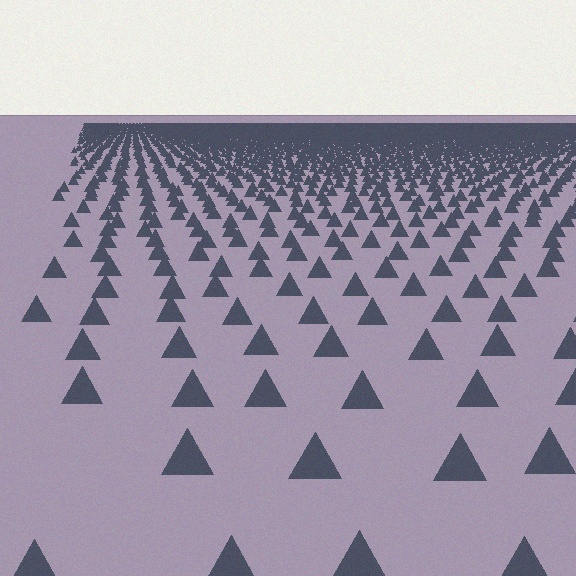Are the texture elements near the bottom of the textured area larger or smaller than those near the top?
Larger. Near the bottom, elements are closer to the viewer and appear at a bigger on-screen size.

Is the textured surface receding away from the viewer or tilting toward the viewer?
The surface is receding away from the viewer. Texture elements get smaller and denser toward the top.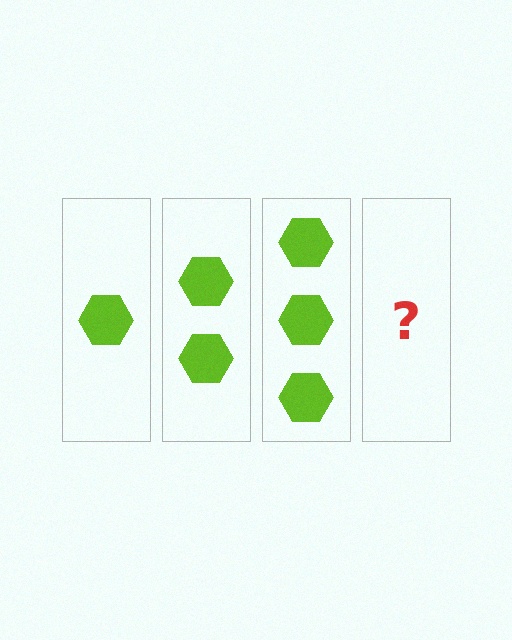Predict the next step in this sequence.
The next step is 4 hexagons.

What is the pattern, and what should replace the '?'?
The pattern is that each step adds one more hexagon. The '?' should be 4 hexagons.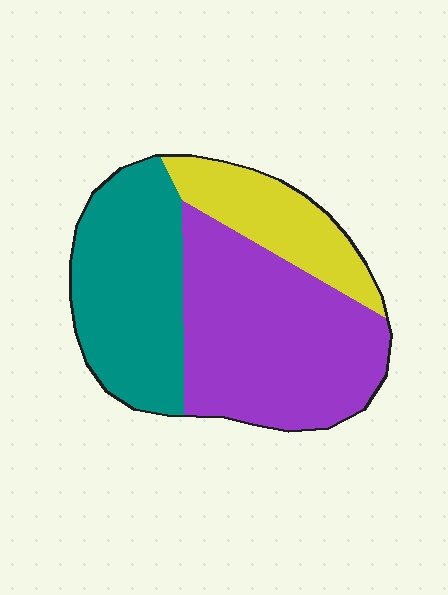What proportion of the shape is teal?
Teal takes up between a quarter and a half of the shape.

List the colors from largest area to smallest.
From largest to smallest: purple, teal, yellow.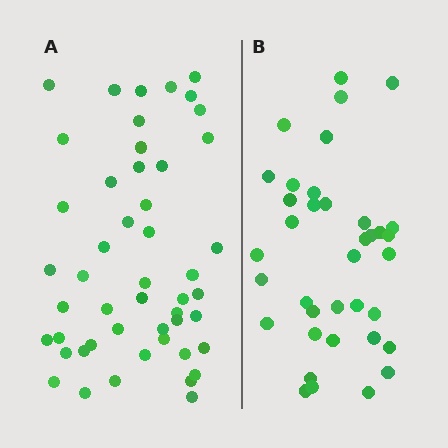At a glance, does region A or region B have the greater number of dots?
Region A (the left region) has more dots.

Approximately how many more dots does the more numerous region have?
Region A has roughly 12 or so more dots than region B.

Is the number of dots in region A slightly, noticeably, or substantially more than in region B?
Region A has noticeably more, but not dramatically so. The ratio is roughly 1.3 to 1.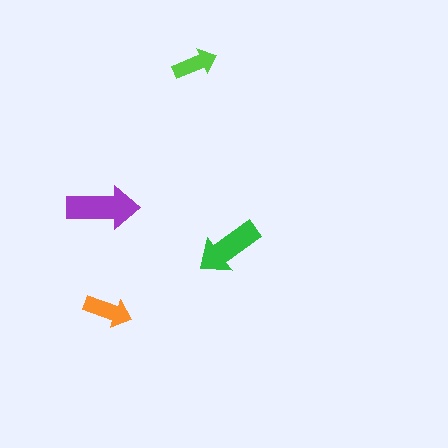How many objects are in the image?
There are 4 objects in the image.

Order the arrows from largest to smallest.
the purple one, the green one, the orange one, the lime one.